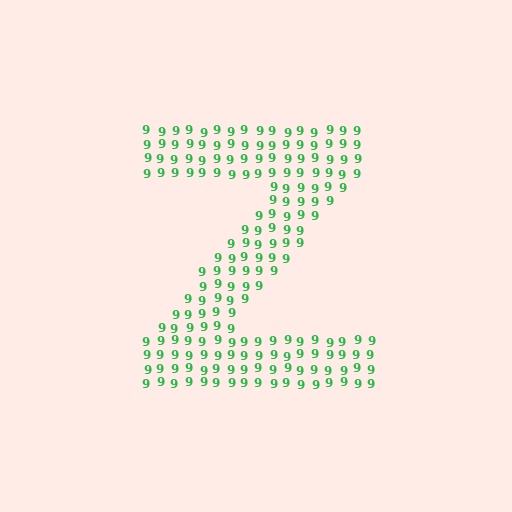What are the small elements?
The small elements are digit 9's.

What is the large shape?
The large shape is the letter Z.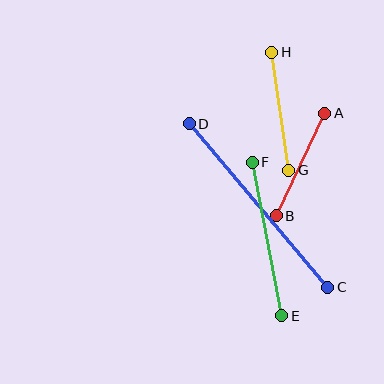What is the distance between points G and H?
The distance is approximately 119 pixels.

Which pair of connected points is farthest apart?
Points C and D are farthest apart.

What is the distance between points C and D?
The distance is approximately 214 pixels.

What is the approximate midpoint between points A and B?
The midpoint is at approximately (300, 165) pixels.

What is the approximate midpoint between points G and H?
The midpoint is at approximately (280, 111) pixels.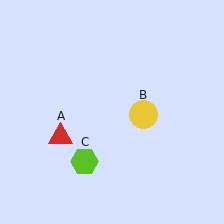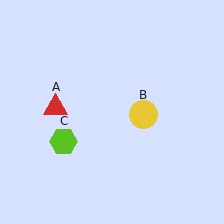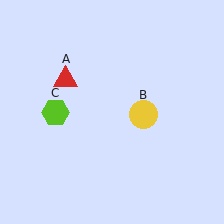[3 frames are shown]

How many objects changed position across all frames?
2 objects changed position: red triangle (object A), lime hexagon (object C).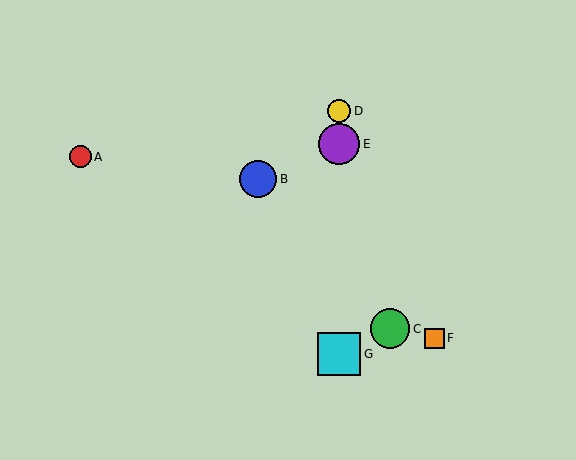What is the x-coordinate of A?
Object A is at x≈80.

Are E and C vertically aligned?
No, E is at x≈339 and C is at x≈390.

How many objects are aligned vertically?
3 objects (D, E, G) are aligned vertically.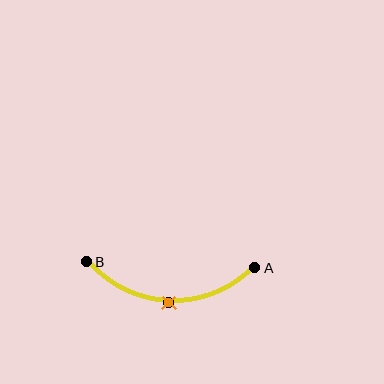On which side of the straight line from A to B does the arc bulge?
The arc bulges below the straight line connecting A and B.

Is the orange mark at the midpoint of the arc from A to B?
Yes. The orange mark lies on the arc at equal arc-length from both A and B — it is the arc midpoint.